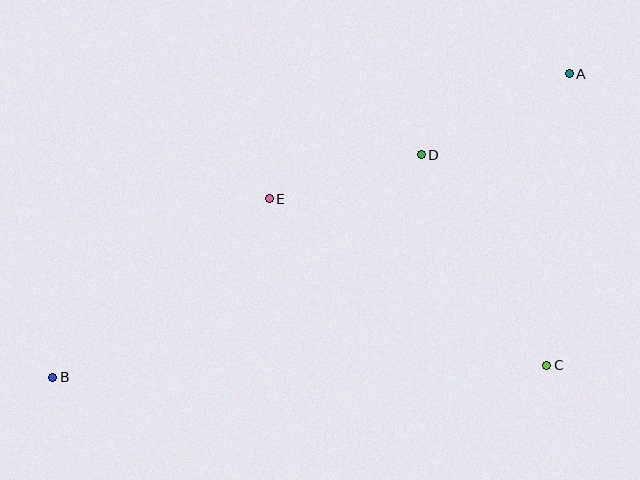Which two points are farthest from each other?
Points A and B are farthest from each other.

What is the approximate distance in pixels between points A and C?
The distance between A and C is approximately 292 pixels.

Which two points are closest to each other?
Points D and E are closest to each other.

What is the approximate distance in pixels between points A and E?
The distance between A and E is approximately 325 pixels.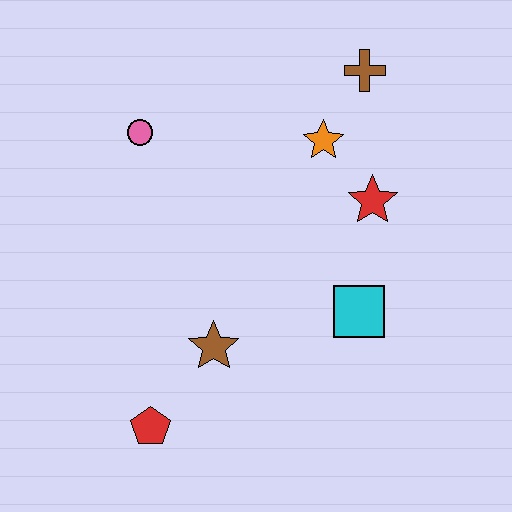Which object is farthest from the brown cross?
The red pentagon is farthest from the brown cross.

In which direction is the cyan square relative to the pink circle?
The cyan square is to the right of the pink circle.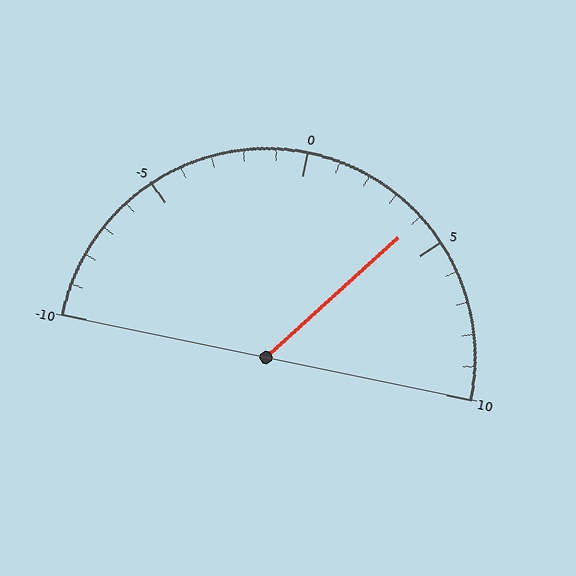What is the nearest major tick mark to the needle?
The nearest major tick mark is 5.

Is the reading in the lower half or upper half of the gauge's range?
The reading is in the upper half of the range (-10 to 10).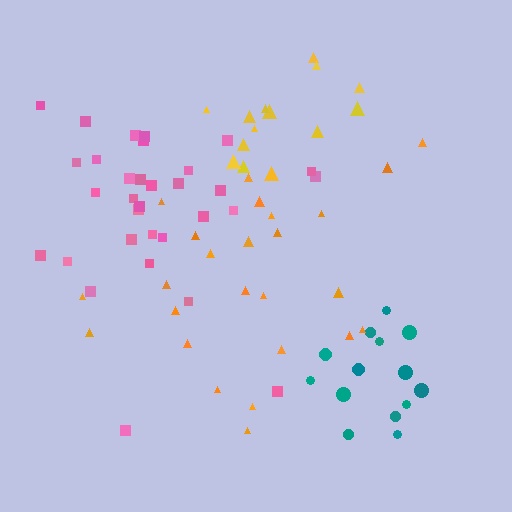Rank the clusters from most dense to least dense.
teal, yellow, pink, orange.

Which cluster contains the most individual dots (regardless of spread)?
Pink (32).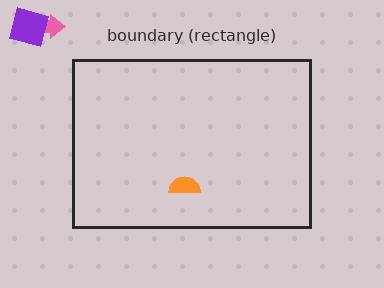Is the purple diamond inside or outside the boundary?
Outside.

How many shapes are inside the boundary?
1 inside, 2 outside.